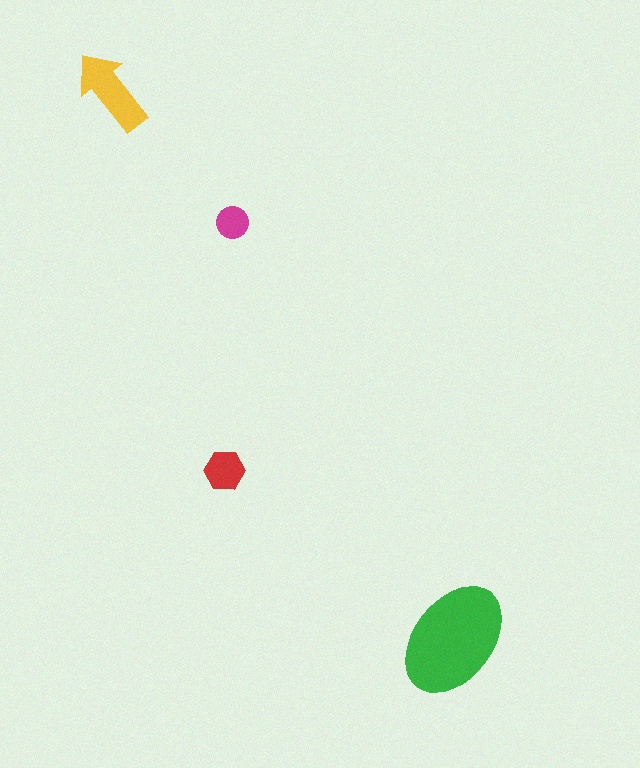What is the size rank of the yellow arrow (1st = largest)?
2nd.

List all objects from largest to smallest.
The green ellipse, the yellow arrow, the red hexagon, the magenta circle.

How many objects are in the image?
There are 4 objects in the image.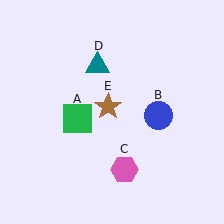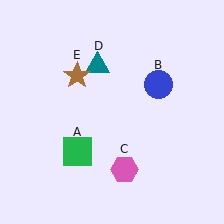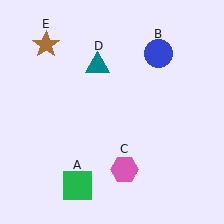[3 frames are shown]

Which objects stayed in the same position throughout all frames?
Pink hexagon (object C) and teal triangle (object D) remained stationary.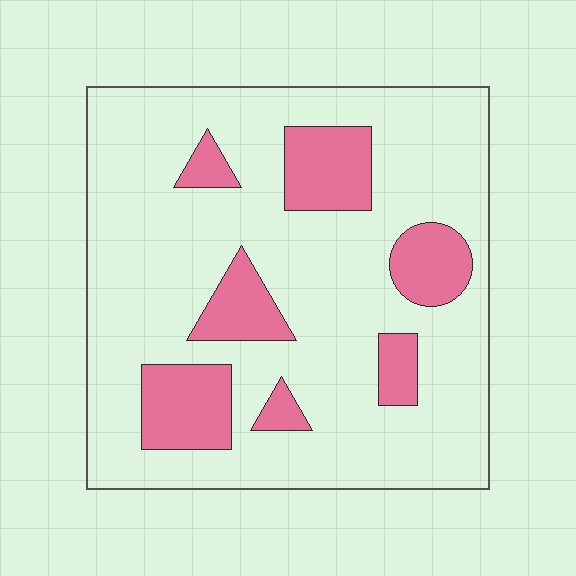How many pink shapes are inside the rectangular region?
7.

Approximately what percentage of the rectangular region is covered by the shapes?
Approximately 20%.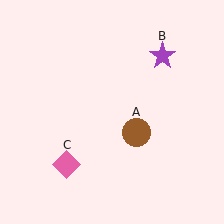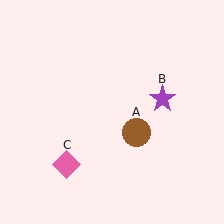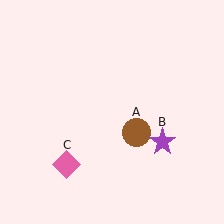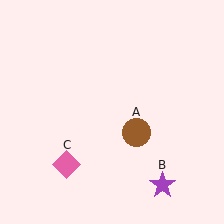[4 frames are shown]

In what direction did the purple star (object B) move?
The purple star (object B) moved down.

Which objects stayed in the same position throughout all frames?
Brown circle (object A) and pink diamond (object C) remained stationary.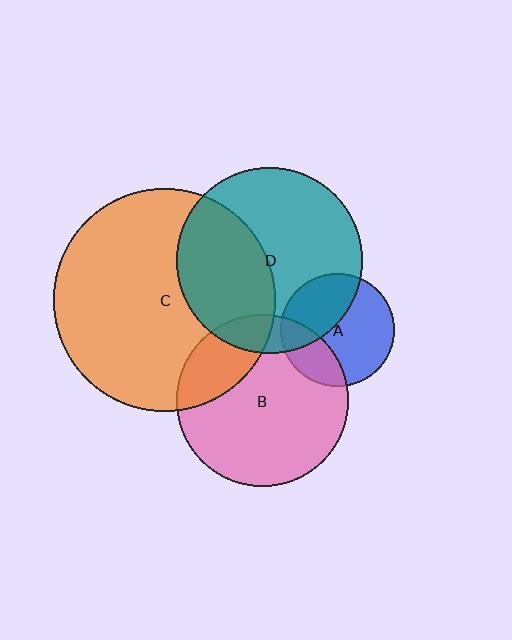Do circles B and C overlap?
Yes.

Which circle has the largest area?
Circle C (orange).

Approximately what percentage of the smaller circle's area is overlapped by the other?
Approximately 25%.